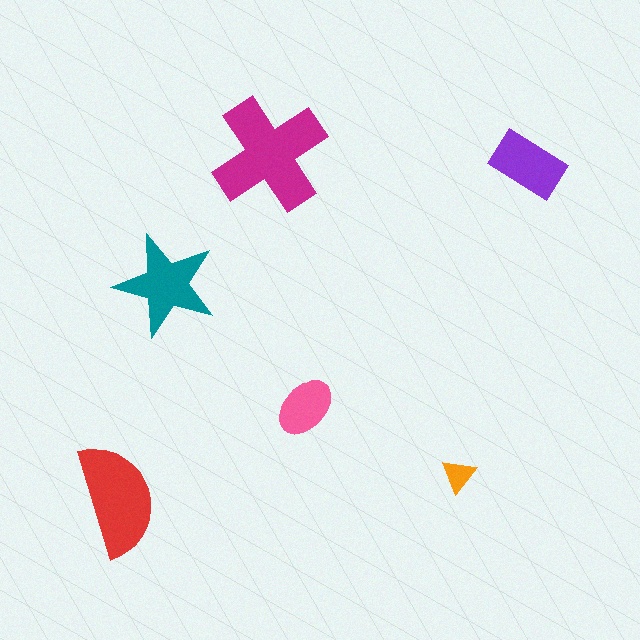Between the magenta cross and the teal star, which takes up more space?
The magenta cross.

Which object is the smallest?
The orange triangle.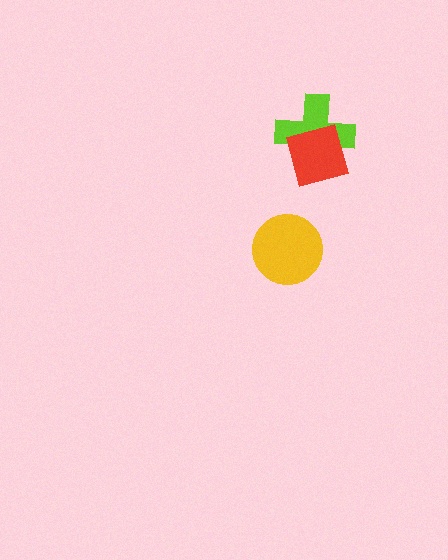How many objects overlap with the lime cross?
1 object overlaps with the lime cross.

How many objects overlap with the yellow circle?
0 objects overlap with the yellow circle.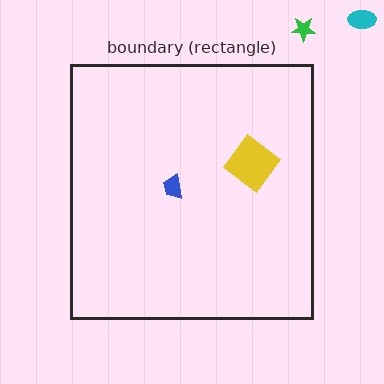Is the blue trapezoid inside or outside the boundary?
Inside.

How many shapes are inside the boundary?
2 inside, 2 outside.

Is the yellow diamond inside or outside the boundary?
Inside.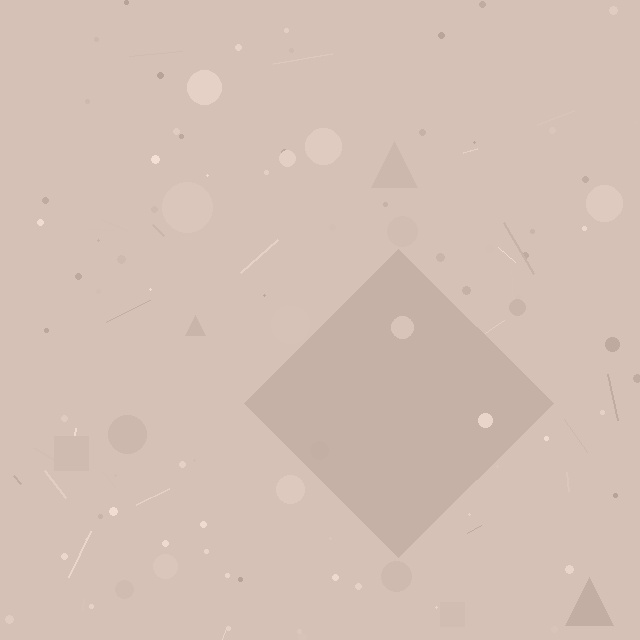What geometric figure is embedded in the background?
A diamond is embedded in the background.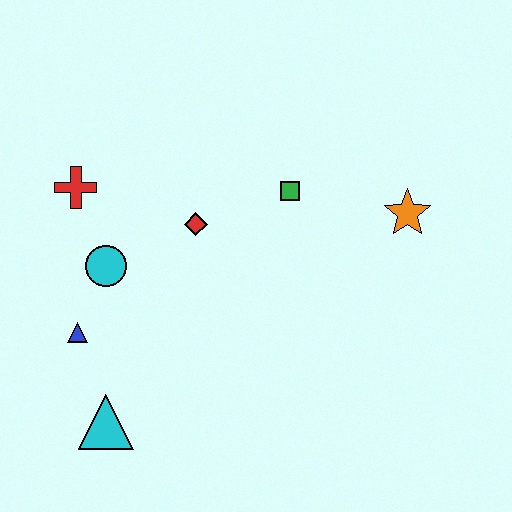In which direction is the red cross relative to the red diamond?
The red cross is to the left of the red diamond.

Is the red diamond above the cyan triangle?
Yes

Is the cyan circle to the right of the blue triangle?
Yes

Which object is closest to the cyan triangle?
The blue triangle is closest to the cyan triangle.